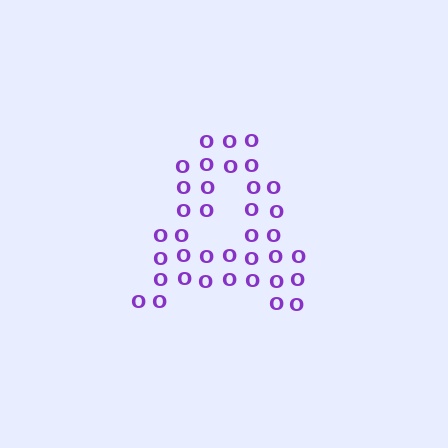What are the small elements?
The small elements are letter O's.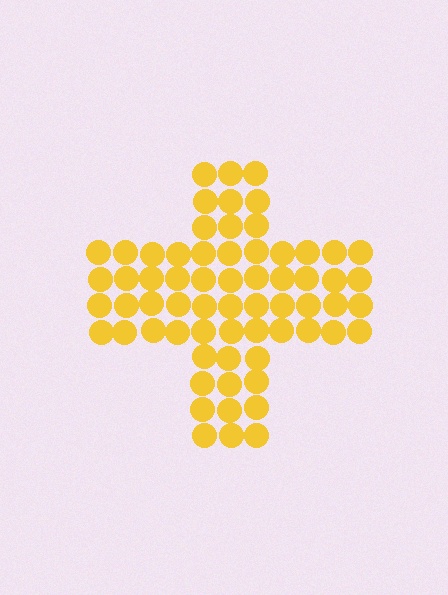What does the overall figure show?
The overall figure shows a cross.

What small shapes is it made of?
It is made of small circles.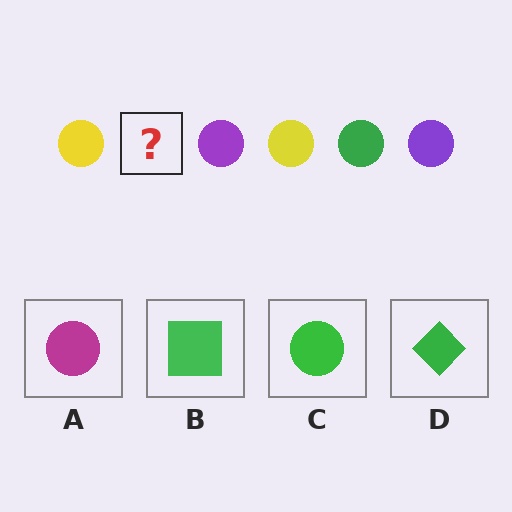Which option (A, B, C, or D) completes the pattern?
C.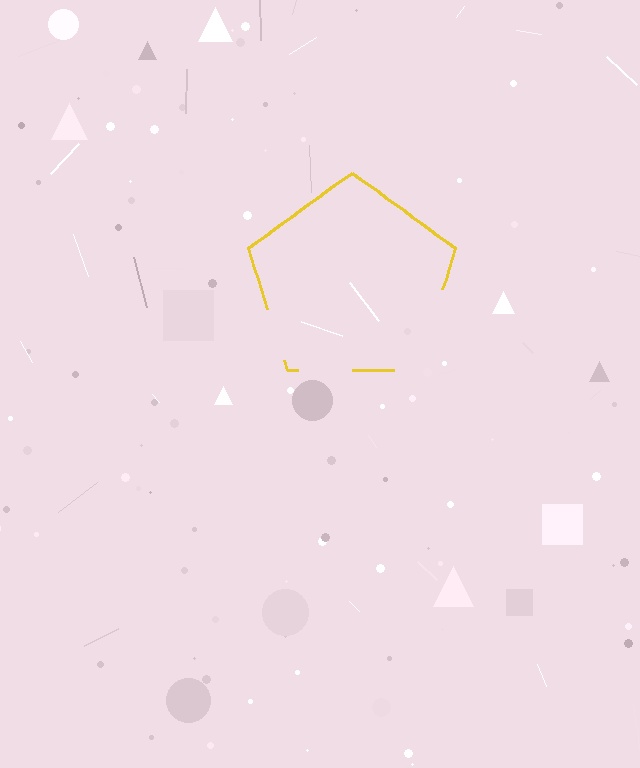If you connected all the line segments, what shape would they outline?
They would outline a pentagon.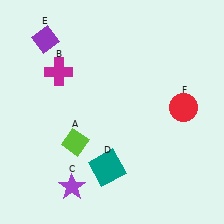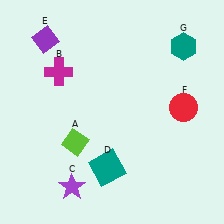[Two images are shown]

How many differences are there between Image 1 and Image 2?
There is 1 difference between the two images.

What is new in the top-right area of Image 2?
A teal hexagon (G) was added in the top-right area of Image 2.